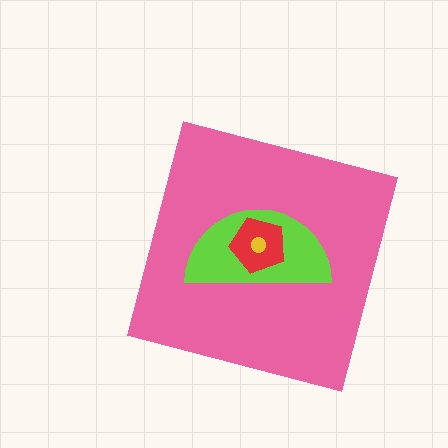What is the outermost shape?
The pink square.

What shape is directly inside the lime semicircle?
The red pentagon.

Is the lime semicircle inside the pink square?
Yes.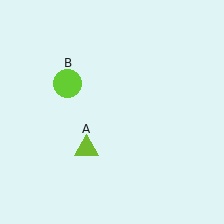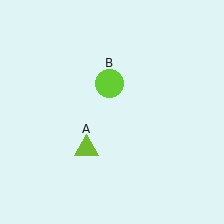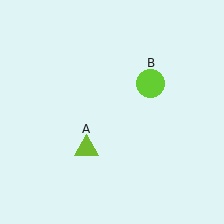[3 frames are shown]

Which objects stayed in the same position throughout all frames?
Lime triangle (object A) remained stationary.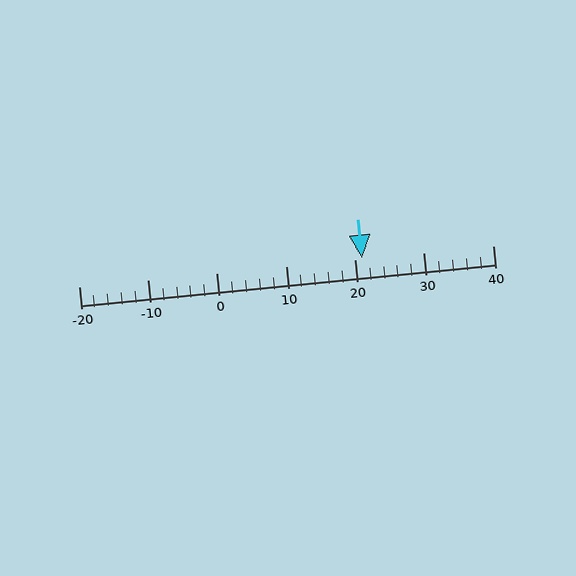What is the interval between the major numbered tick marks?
The major tick marks are spaced 10 units apart.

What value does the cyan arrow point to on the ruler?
The cyan arrow points to approximately 21.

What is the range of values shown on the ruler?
The ruler shows values from -20 to 40.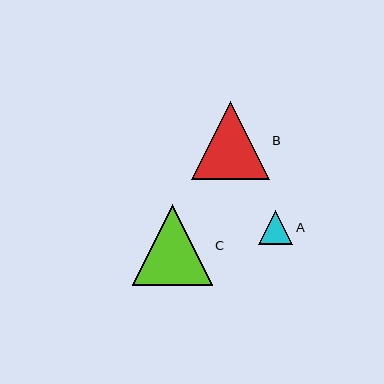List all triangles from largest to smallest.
From largest to smallest: C, B, A.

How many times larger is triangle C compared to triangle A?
Triangle C is approximately 2.4 times the size of triangle A.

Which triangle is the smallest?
Triangle A is the smallest with a size of approximately 34 pixels.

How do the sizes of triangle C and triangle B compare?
Triangle C and triangle B are approximately the same size.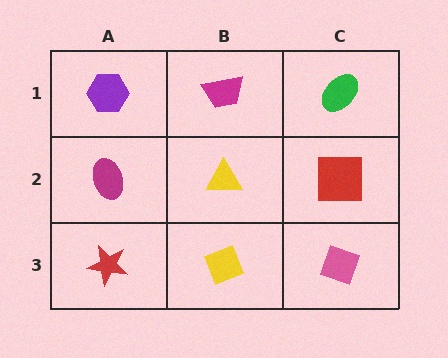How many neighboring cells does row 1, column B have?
3.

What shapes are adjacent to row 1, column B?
A yellow triangle (row 2, column B), a purple hexagon (row 1, column A), a green ellipse (row 1, column C).